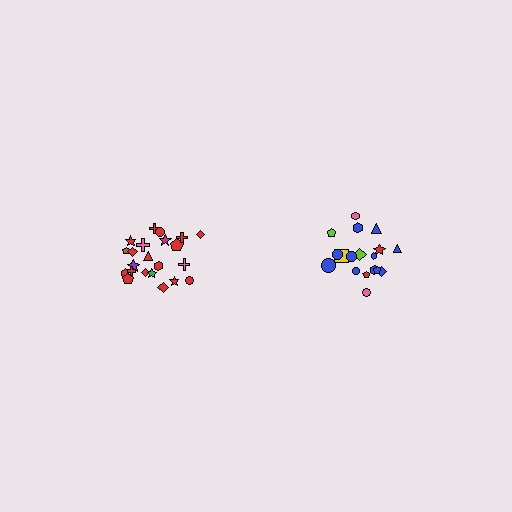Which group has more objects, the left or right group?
The left group.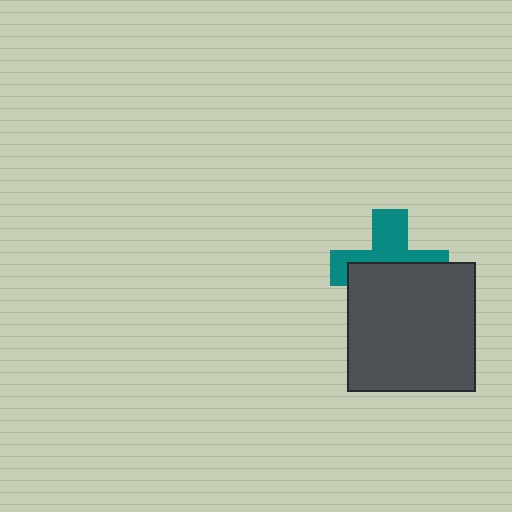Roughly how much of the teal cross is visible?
About half of it is visible (roughly 46%).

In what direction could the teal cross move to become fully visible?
The teal cross could move up. That would shift it out from behind the dark gray square entirely.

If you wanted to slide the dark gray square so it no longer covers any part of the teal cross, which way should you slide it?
Slide it down — that is the most direct way to separate the two shapes.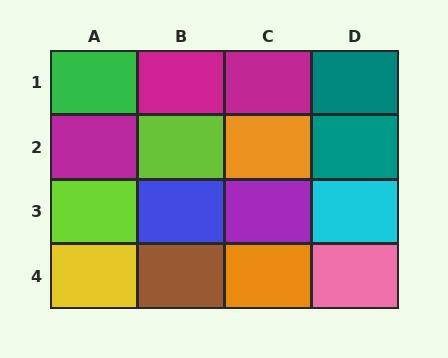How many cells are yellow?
1 cell is yellow.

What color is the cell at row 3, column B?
Blue.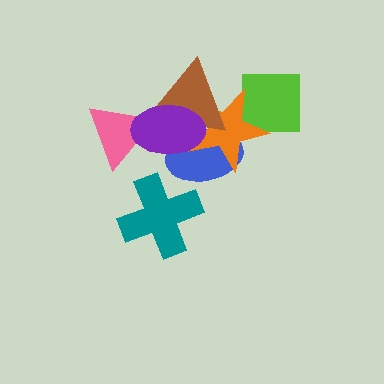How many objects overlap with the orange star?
4 objects overlap with the orange star.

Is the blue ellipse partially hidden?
Yes, it is partially covered by another shape.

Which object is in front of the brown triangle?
The purple ellipse is in front of the brown triangle.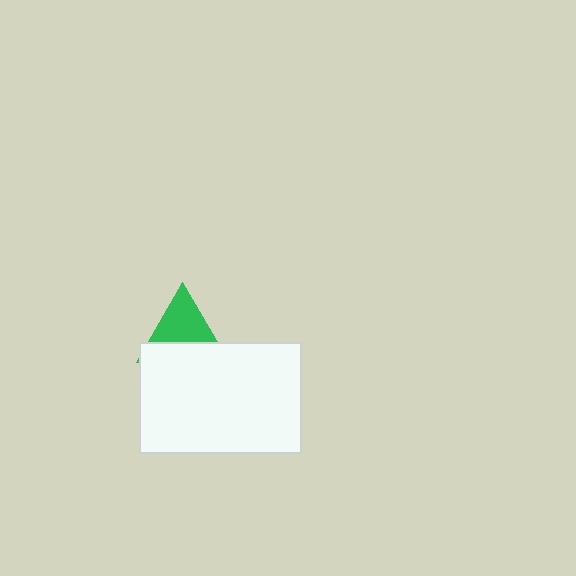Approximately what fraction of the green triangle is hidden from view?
Roughly 46% of the green triangle is hidden behind the white rectangle.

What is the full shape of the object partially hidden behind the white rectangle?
The partially hidden object is a green triangle.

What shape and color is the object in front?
The object in front is a white rectangle.